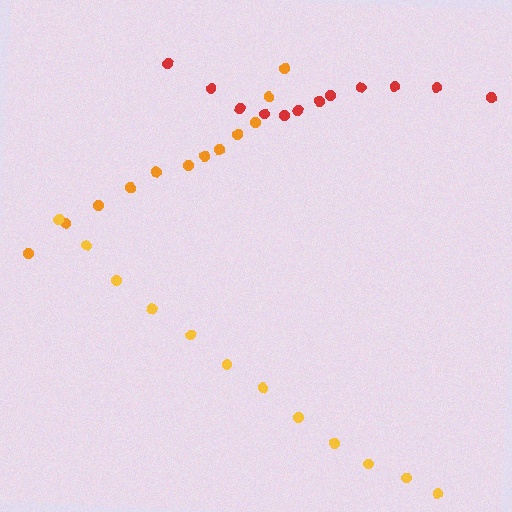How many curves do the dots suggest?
There are 3 distinct paths.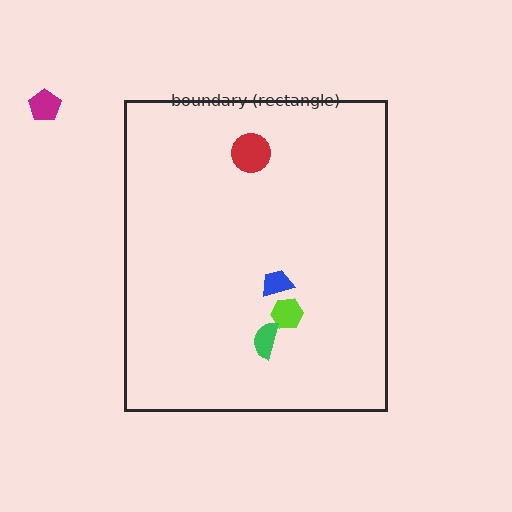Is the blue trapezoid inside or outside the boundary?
Inside.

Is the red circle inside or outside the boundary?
Inside.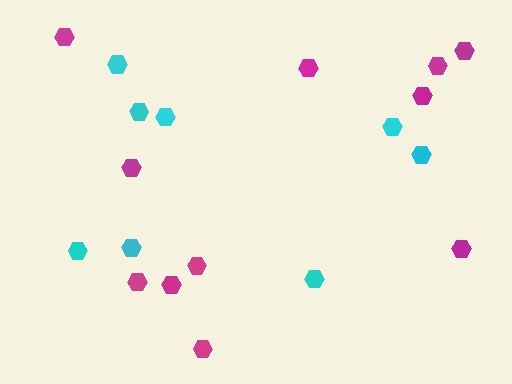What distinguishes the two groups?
There are 2 groups: one group of magenta hexagons (11) and one group of cyan hexagons (8).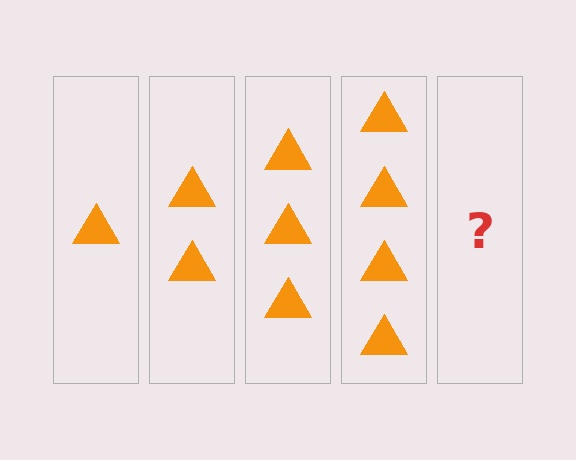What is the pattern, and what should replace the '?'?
The pattern is that each step adds one more triangle. The '?' should be 5 triangles.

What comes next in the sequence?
The next element should be 5 triangles.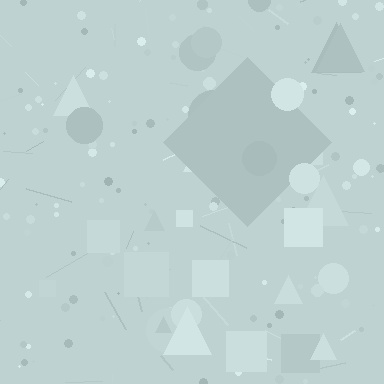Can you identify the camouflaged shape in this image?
The camouflaged shape is a diamond.